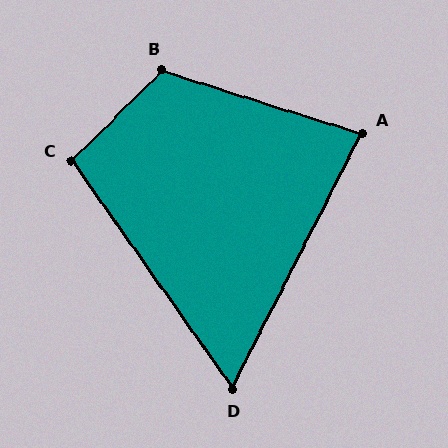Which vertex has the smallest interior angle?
D, at approximately 62 degrees.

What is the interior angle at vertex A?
Approximately 80 degrees (acute).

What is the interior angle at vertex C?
Approximately 100 degrees (obtuse).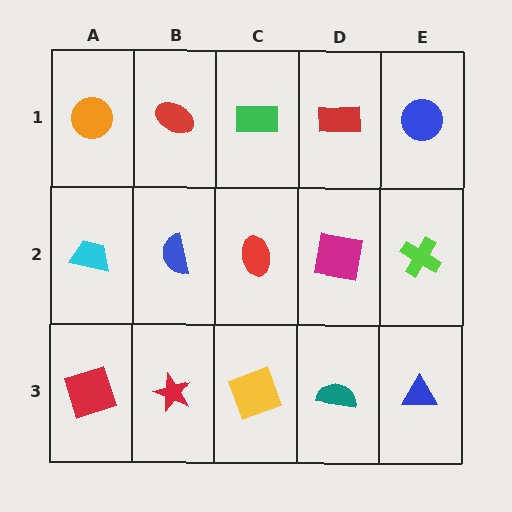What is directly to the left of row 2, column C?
A blue semicircle.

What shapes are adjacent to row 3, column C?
A red ellipse (row 2, column C), a red star (row 3, column B), a teal semicircle (row 3, column D).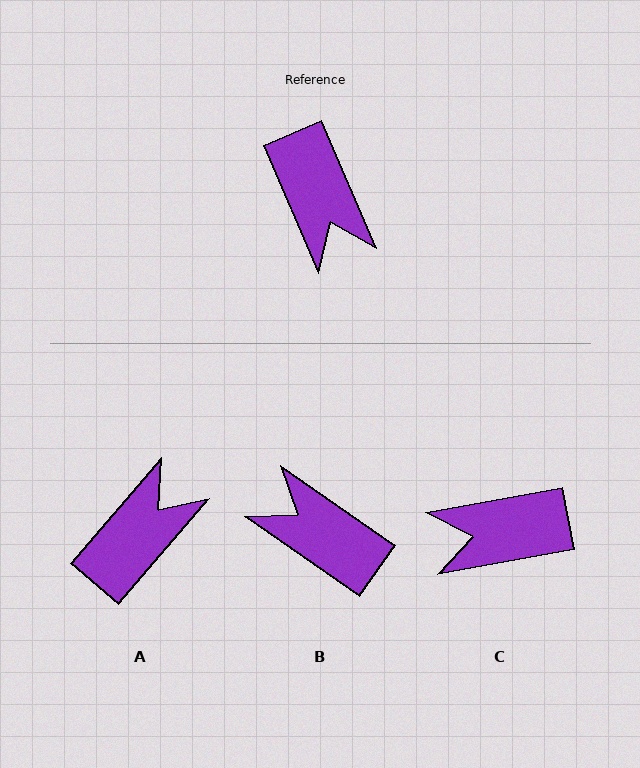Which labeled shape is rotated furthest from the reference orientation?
B, about 148 degrees away.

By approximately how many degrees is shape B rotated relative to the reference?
Approximately 148 degrees clockwise.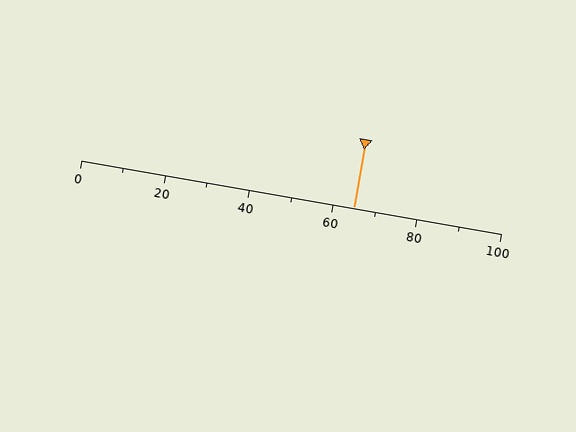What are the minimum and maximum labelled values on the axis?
The axis runs from 0 to 100.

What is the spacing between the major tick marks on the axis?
The major ticks are spaced 20 apart.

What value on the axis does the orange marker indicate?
The marker indicates approximately 65.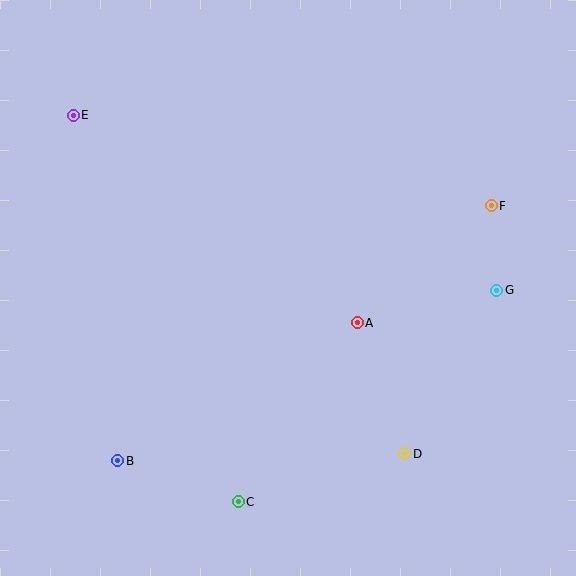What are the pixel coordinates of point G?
Point G is at (497, 290).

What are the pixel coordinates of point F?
Point F is at (491, 206).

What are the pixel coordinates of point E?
Point E is at (73, 115).